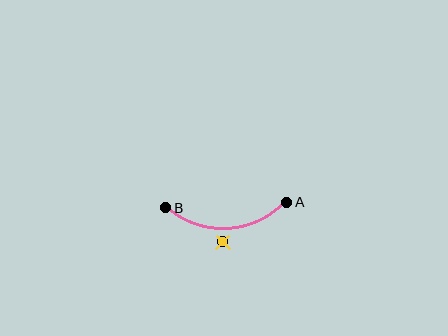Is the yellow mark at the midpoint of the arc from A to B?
No — the yellow mark does not lie on the arc at all. It sits slightly outside the curve.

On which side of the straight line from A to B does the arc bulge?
The arc bulges below the straight line connecting A and B.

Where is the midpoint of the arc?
The arc midpoint is the point on the curve farthest from the straight line joining A and B. It sits below that line.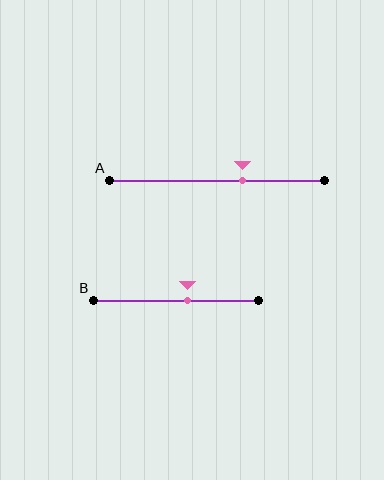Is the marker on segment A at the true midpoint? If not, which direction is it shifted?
No, the marker on segment A is shifted to the right by about 12% of the segment length.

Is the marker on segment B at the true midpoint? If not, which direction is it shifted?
No, the marker on segment B is shifted to the right by about 7% of the segment length.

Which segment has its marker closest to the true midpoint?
Segment B has its marker closest to the true midpoint.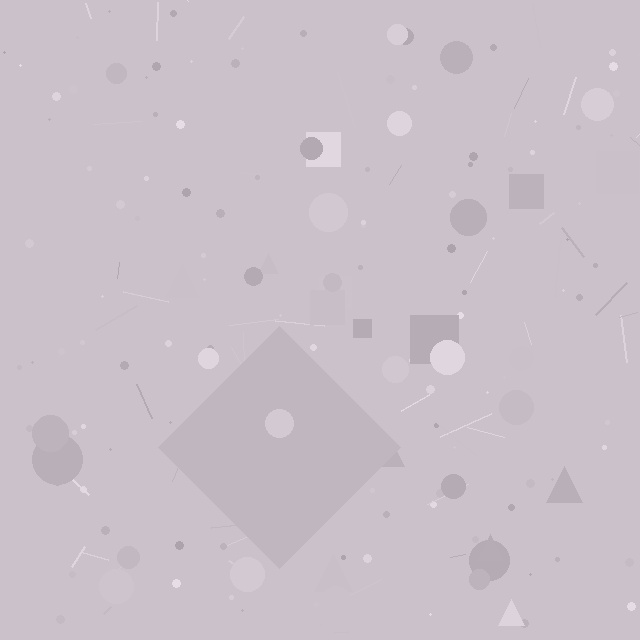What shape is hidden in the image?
A diamond is hidden in the image.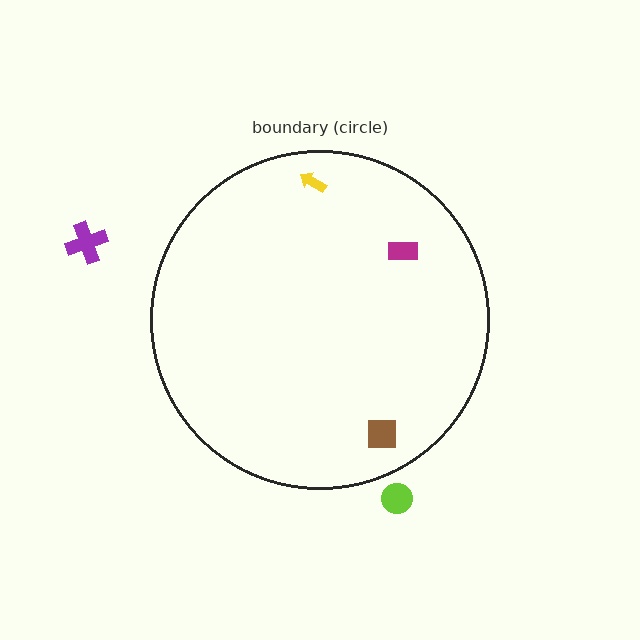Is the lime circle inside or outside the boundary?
Outside.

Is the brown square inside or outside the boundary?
Inside.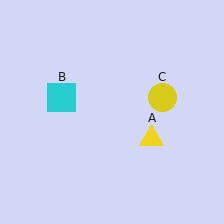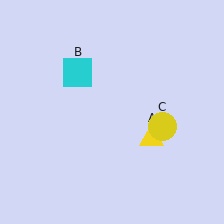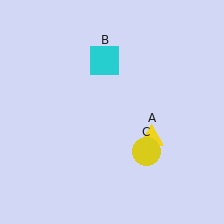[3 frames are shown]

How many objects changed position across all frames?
2 objects changed position: cyan square (object B), yellow circle (object C).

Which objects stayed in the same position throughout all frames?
Yellow triangle (object A) remained stationary.